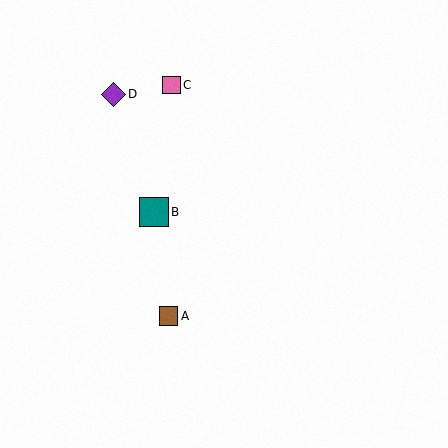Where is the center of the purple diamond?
The center of the purple diamond is at (113, 94).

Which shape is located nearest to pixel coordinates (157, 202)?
The teal square (labeled B) at (154, 212) is nearest to that location.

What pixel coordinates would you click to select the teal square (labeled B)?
Click at (154, 212) to select the teal square B.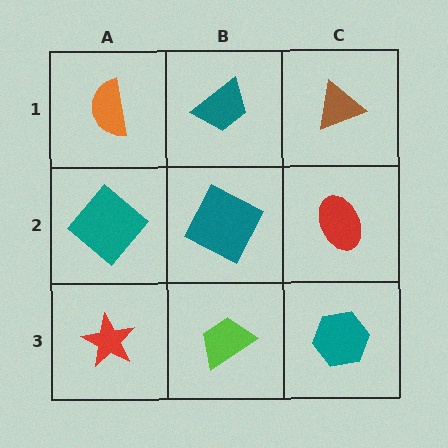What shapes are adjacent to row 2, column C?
A brown triangle (row 1, column C), a teal hexagon (row 3, column C), a teal square (row 2, column B).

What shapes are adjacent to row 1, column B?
A teal square (row 2, column B), an orange semicircle (row 1, column A), a brown triangle (row 1, column C).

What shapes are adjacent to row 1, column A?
A teal diamond (row 2, column A), a teal trapezoid (row 1, column B).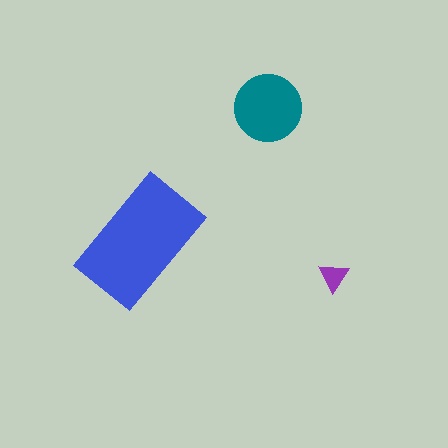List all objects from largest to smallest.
The blue rectangle, the teal circle, the purple triangle.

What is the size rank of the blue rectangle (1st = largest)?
1st.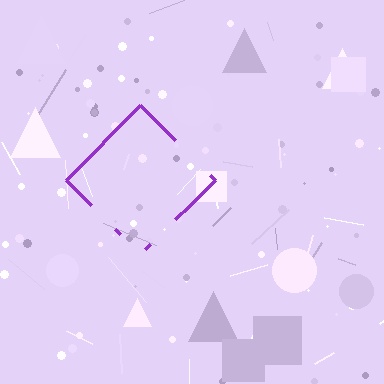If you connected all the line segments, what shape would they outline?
They would outline a diamond.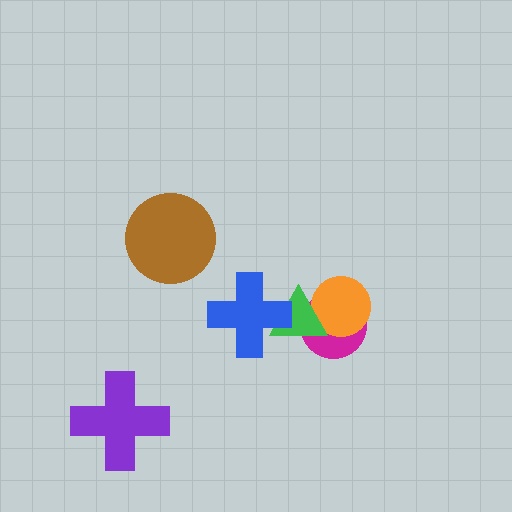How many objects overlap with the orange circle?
2 objects overlap with the orange circle.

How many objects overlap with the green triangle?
3 objects overlap with the green triangle.